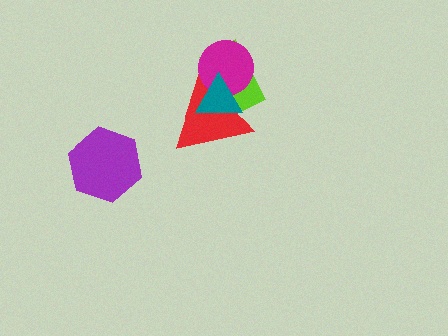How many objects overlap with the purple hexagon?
0 objects overlap with the purple hexagon.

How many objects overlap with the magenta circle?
3 objects overlap with the magenta circle.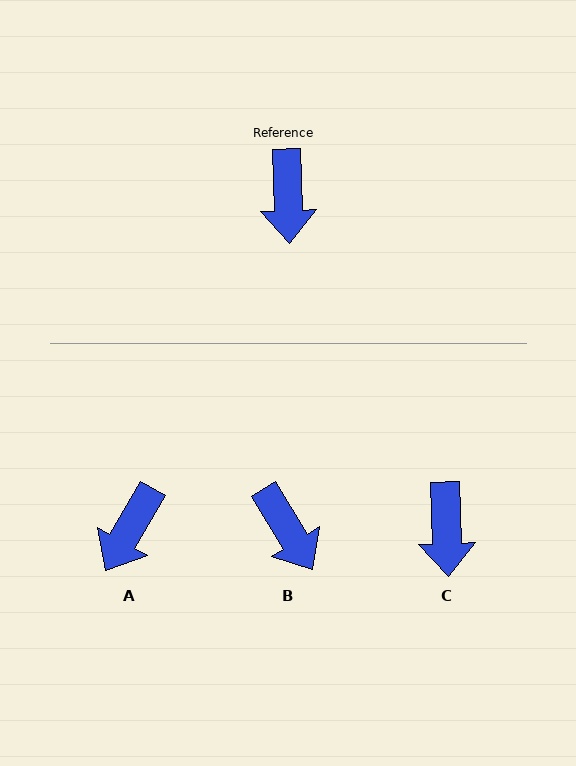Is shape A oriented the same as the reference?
No, it is off by about 32 degrees.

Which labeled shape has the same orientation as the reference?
C.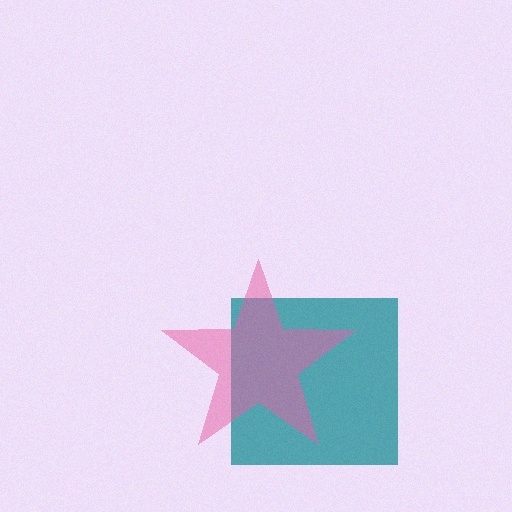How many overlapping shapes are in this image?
There are 2 overlapping shapes in the image.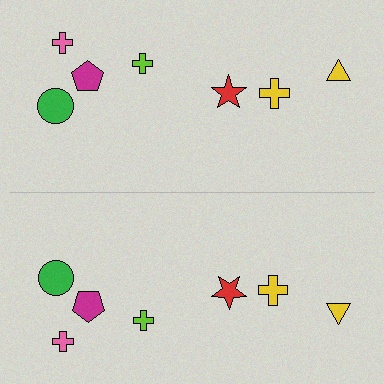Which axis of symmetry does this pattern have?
The pattern has a horizontal axis of symmetry running through the center of the image.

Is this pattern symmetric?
Yes, this pattern has bilateral (reflection) symmetry.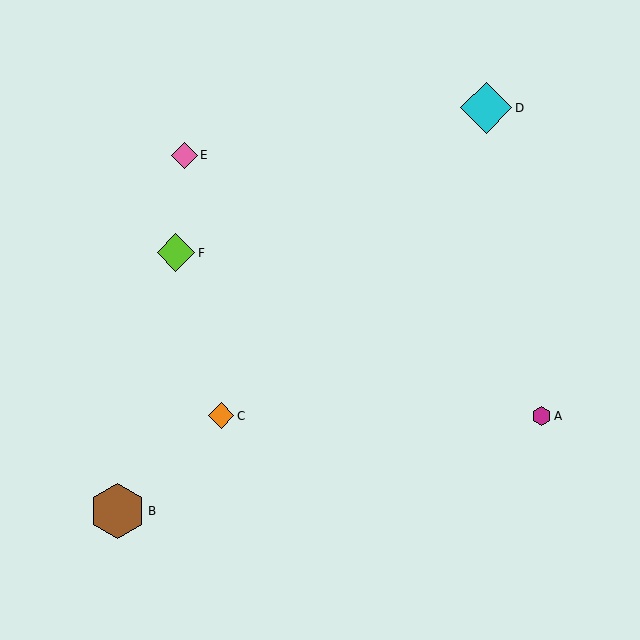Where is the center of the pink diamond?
The center of the pink diamond is at (184, 155).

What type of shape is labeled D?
Shape D is a cyan diamond.